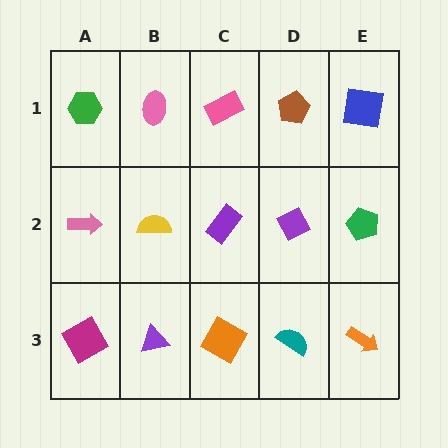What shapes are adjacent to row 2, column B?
A pink ellipse (row 1, column B), a purple triangle (row 3, column B), a pink arrow (row 2, column A), a purple rectangle (row 2, column C).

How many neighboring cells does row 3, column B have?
3.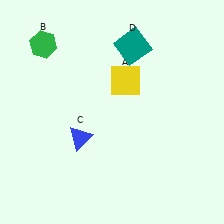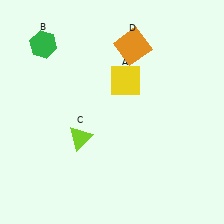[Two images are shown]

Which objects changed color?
C changed from blue to lime. D changed from teal to orange.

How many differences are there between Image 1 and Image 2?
There are 2 differences between the two images.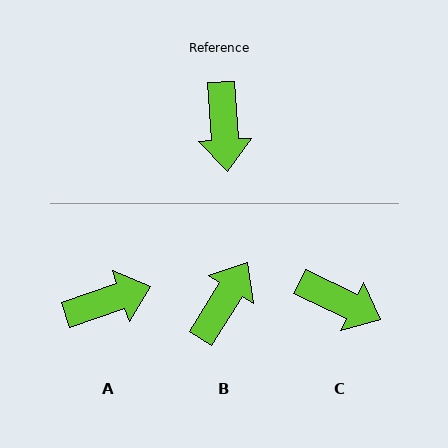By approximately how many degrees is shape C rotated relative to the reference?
Approximately 61 degrees counter-clockwise.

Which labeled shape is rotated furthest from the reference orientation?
B, about 144 degrees away.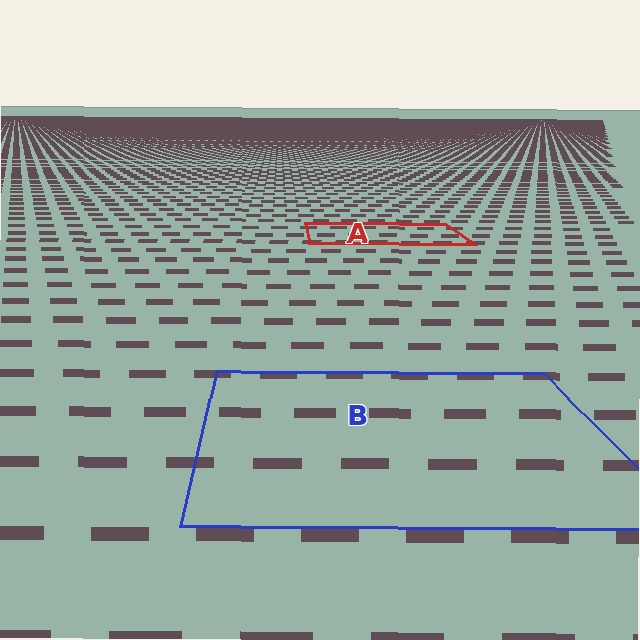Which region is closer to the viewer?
Region B is closer. The texture elements there are larger and more spread out.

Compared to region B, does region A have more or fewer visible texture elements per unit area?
Region A has more texture elements per unit area — they are packed more densely because it is farther away.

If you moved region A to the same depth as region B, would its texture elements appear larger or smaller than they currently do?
They would appear larger. At a closer depth, the same texture elements are projected at a bigger on-screen size.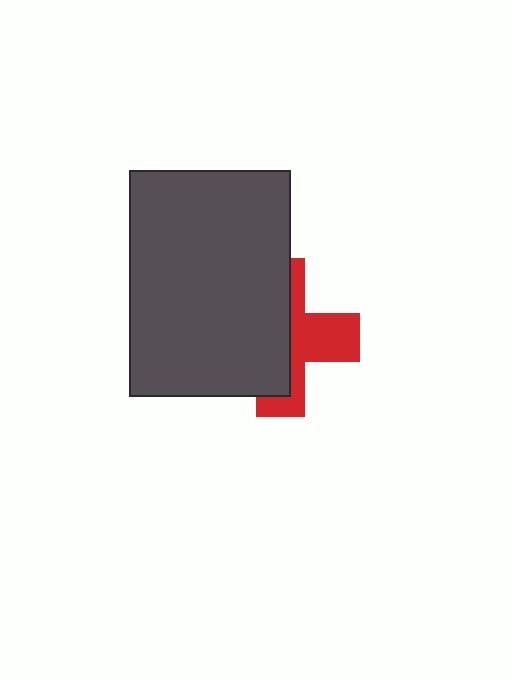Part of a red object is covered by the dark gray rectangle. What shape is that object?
It is a cross.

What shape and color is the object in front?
The object in front is a dark gray rectangle.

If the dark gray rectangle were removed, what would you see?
You would see the complete red cross.